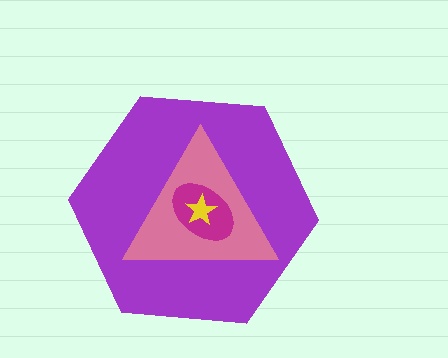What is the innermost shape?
The yellow star.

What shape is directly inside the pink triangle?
The magenta ellipse.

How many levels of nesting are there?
4.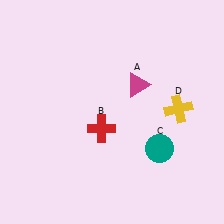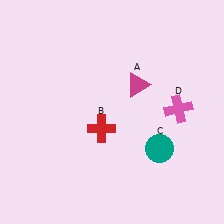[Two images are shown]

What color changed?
The cross (D) changed from yellow in Image 1 to pink in Image 2.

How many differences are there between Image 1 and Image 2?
There is 1 difference between the two images.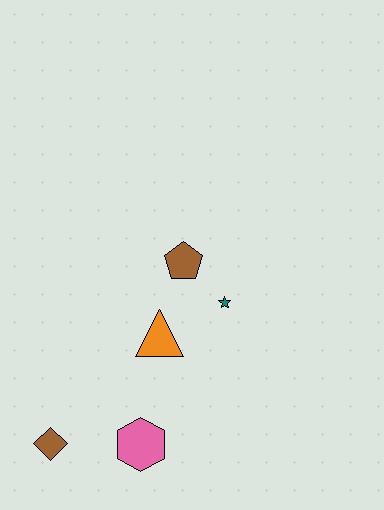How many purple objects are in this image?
There are no purple objects.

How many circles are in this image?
There are no circles.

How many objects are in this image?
There are 5 objects.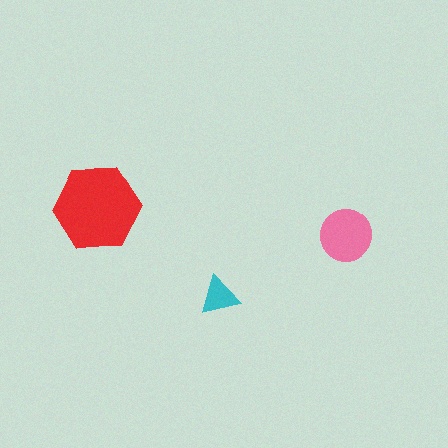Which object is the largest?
The red hexagon.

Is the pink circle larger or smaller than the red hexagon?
Smaller.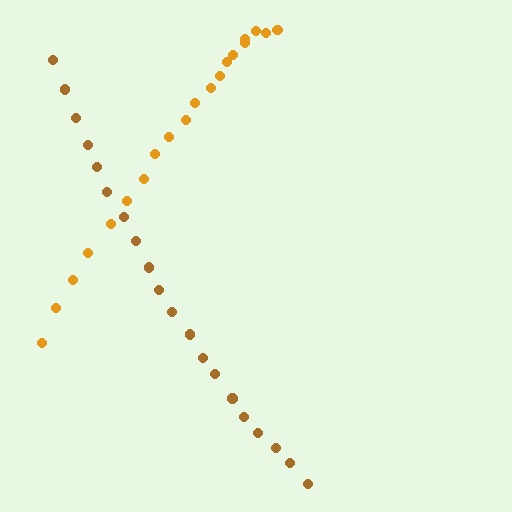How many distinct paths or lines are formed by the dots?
There are 2 distinct paths.